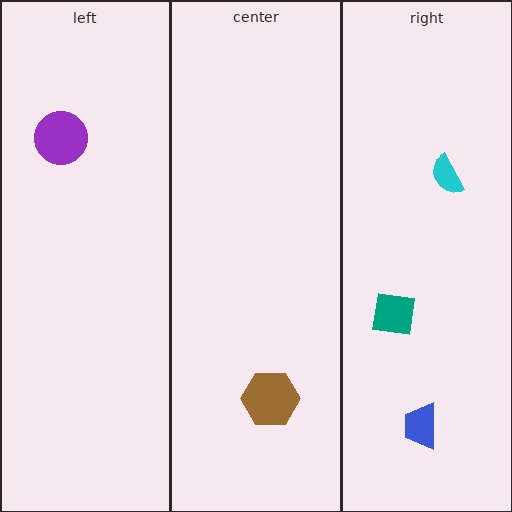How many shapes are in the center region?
1.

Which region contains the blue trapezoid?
The right region.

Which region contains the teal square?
The right region.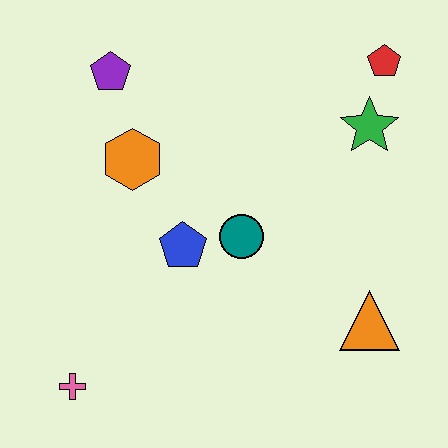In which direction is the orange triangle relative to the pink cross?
The orange triangle is to the right of the pink cross.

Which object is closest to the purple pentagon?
The orange hexagon is closest to the purple pentagon.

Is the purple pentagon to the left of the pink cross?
No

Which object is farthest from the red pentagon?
The pink cross is farthest from the red pentagon.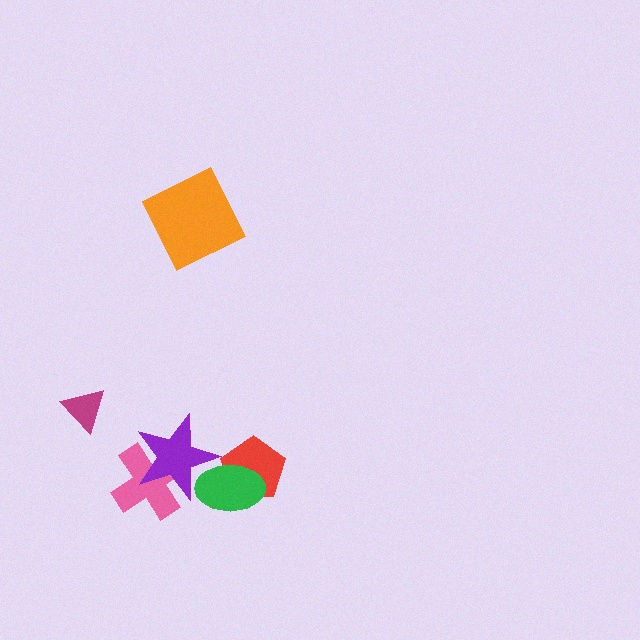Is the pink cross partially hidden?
Yes, it is partially covered by another shape.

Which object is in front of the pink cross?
The purple star is in front of the pink cross.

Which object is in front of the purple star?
The green ellipse is in front of the purple star.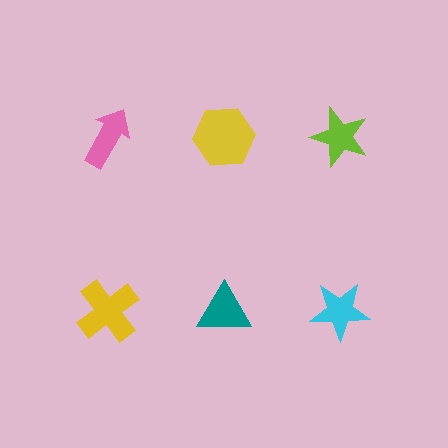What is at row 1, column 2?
A yellow hexagon.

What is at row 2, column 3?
A cyan star.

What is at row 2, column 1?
A yellow cross.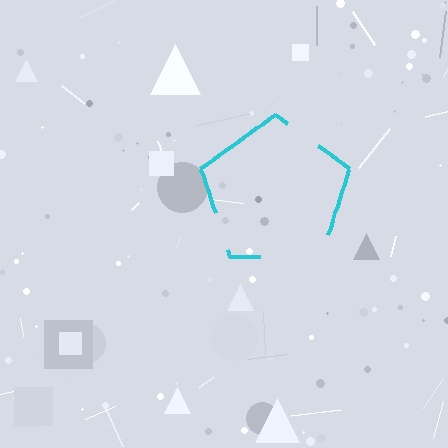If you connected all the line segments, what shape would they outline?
They would outline a pentagon.